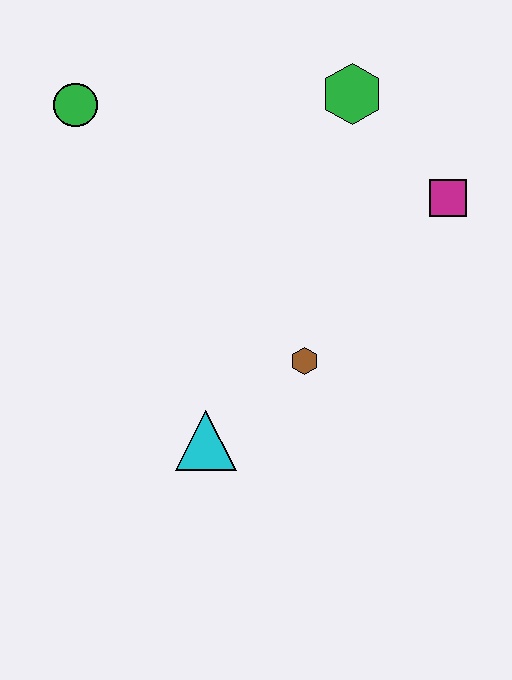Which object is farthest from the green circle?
The magenta square is farthest from the green circle.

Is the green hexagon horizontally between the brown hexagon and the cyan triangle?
No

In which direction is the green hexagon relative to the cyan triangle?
The green hexagon is above the cyan triangle.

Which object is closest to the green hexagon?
The magenta square is closest to the green hexagon.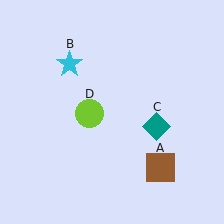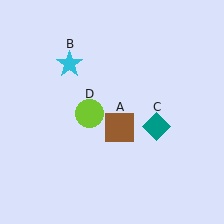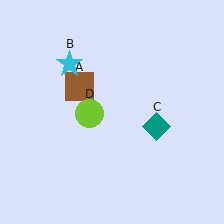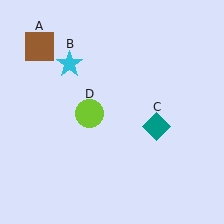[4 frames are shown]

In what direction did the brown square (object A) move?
The brown square (object A) moved up and to the left.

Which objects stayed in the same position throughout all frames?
Cyan star (object B) and teal diamond (object C) and lime circle (object D) remained stationary.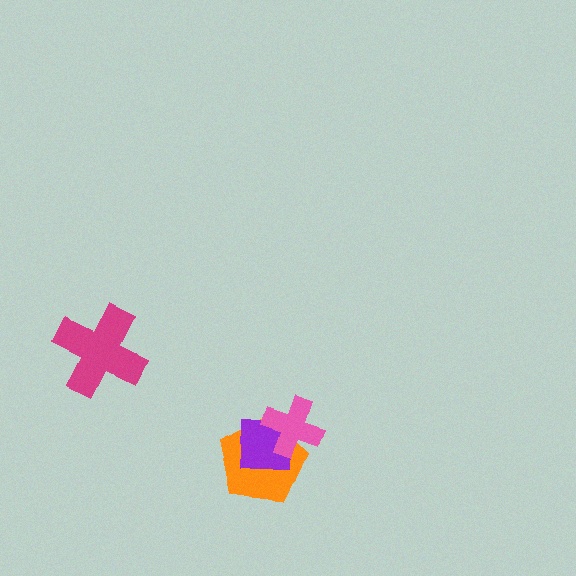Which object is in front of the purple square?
The pink cross is in front of the purple square.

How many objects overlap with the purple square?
2 objects overlap with the purple square.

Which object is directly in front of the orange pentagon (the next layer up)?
The purple square is directly in front of the orange pentagon.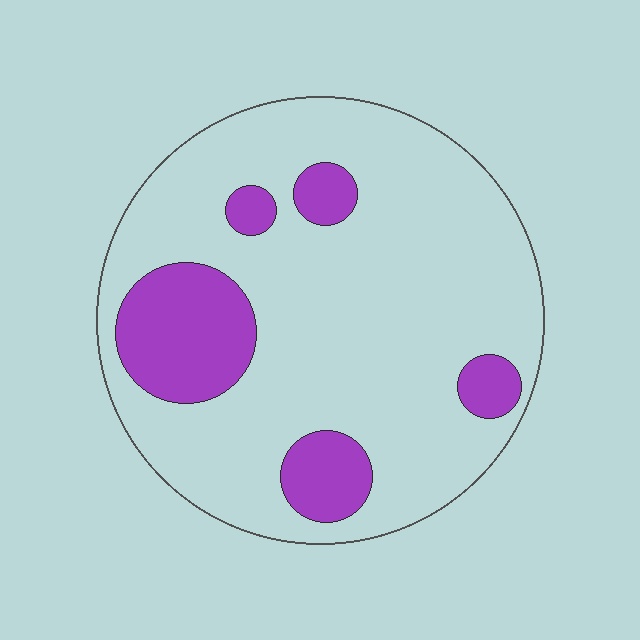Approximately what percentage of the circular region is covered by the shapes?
Approximately 20%.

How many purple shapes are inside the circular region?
5.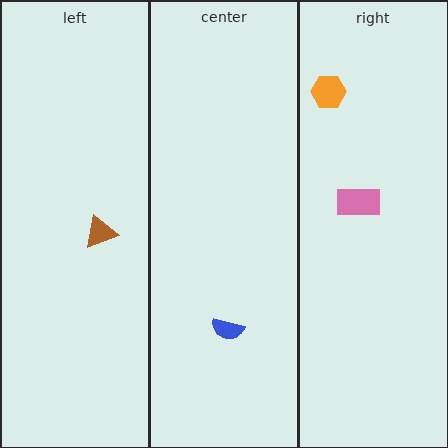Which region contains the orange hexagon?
The right region.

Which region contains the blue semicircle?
The center region.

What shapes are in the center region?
The blue semicircle.